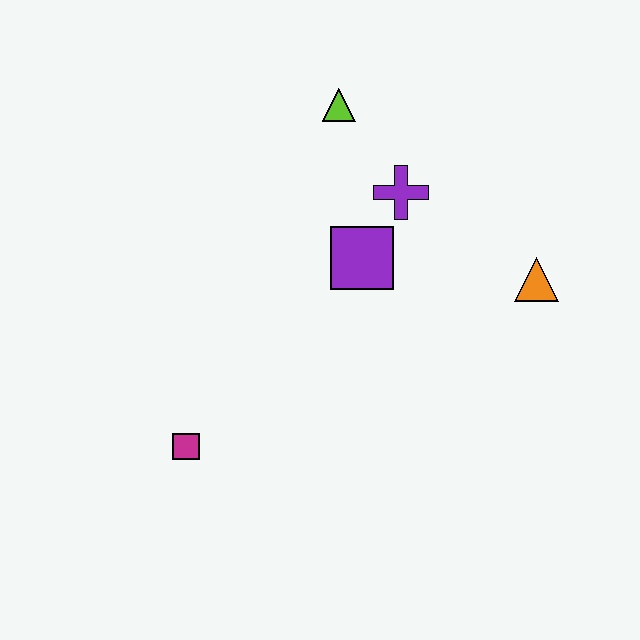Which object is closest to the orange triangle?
The purple cross is closest to the orange triangle.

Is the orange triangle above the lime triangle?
No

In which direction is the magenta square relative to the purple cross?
The magenta square is below the purple cross.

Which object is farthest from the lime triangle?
The magenta square is farthest from the lime triangle.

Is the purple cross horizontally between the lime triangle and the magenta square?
No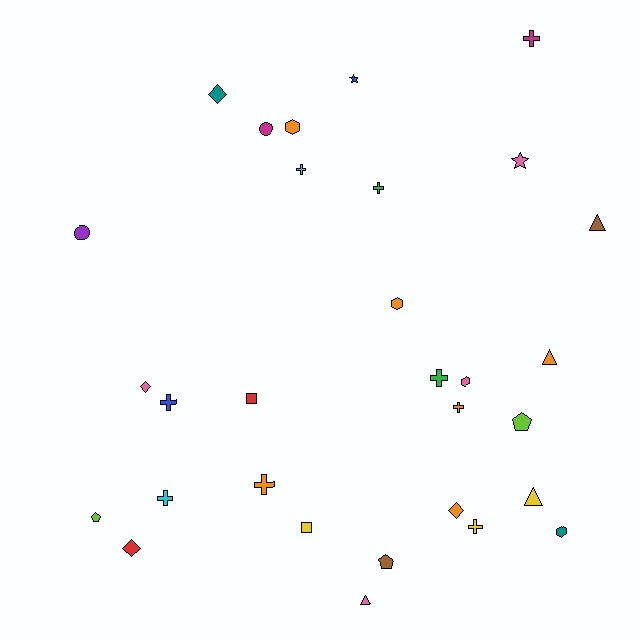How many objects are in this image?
There are 30 objects.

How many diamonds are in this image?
There are 4 diamonds.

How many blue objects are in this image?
There are 2 blue objects.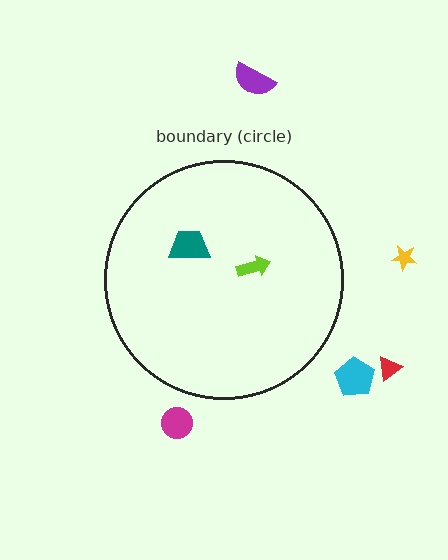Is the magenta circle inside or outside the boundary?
Outside.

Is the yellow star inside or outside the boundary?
Outside.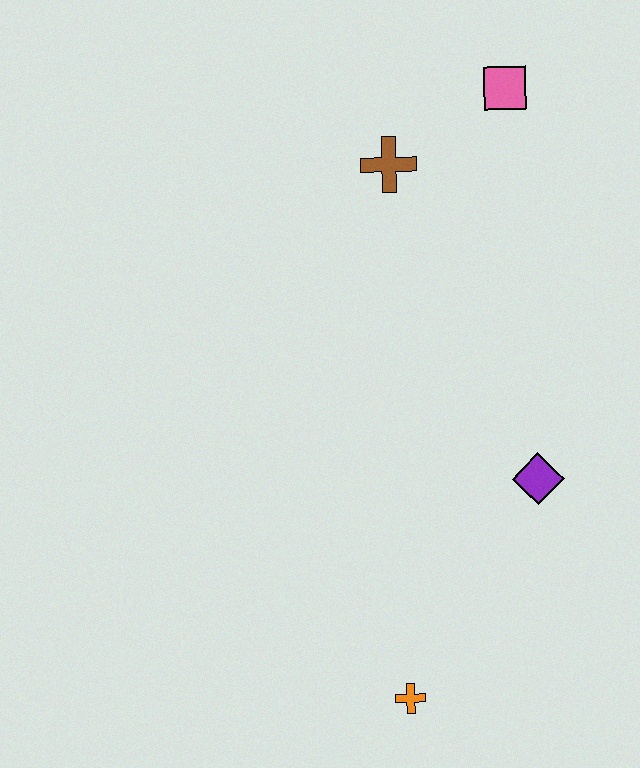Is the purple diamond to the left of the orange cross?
No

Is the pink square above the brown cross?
Yes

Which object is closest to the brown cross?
The pink square is closest to the brown cross.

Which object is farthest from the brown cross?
The orange cross is farthest from the brown cross.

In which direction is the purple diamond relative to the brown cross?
The purple diamond is below the brown cross.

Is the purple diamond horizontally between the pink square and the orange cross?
No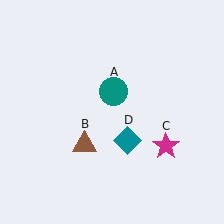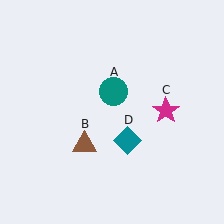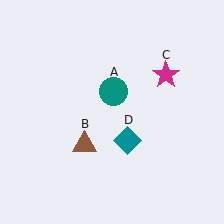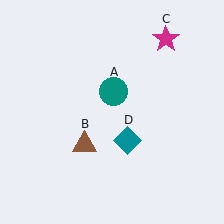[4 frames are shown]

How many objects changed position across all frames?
1 object changed position: magenta star (object C).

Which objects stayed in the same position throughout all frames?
Teal circle (object A) and brown triangle (object B) and teal diamond (object D) remained stationary.